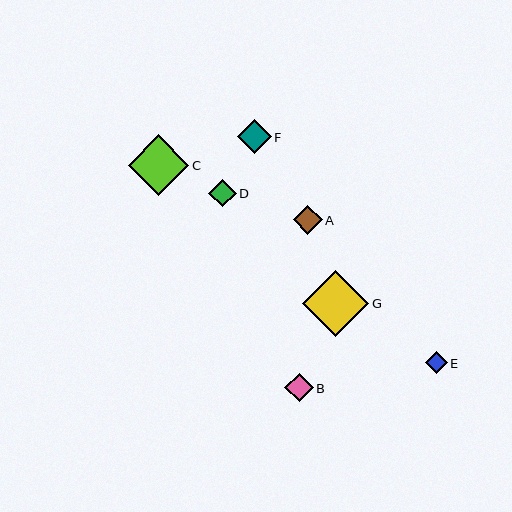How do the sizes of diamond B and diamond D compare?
Diamond B and diamond D are approximately the same size.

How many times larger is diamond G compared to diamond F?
Diamond G is approximately 2.0 times the size of diamond F.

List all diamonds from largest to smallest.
From largest to smallest: G, C, F, A, B, D, E.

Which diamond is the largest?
Diamond G is the largest with a size of approximately 66 pixels.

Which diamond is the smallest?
Diamond E is the smallest with a size of approximately 22 pixels.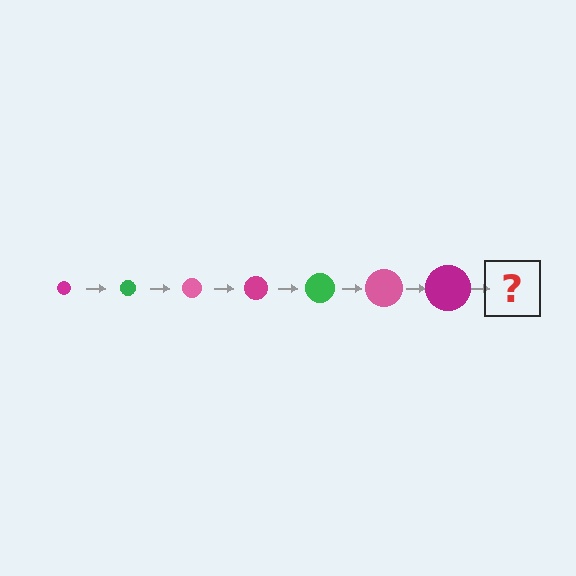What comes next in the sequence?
The next element should be a green circle, larger than the previous one.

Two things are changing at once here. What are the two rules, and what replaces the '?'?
The two rules are that the circle grows larger each step and the color cycles through magenta, green, and pink. The '?' should be a green circle, larger than the previous one.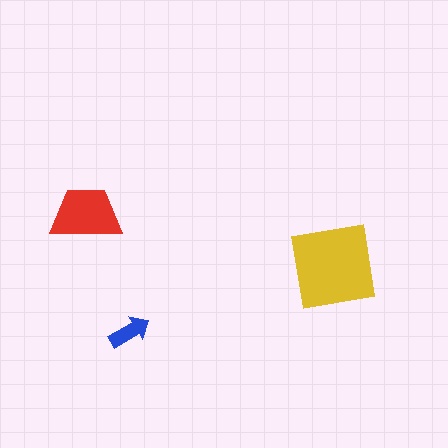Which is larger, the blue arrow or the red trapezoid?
The red trapezoid.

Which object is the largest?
The yellow square.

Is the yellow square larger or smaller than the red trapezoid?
Larger.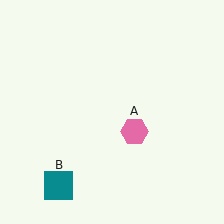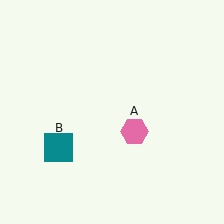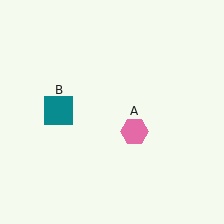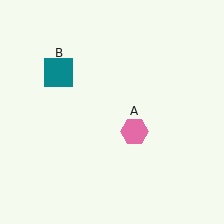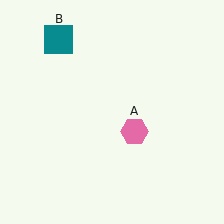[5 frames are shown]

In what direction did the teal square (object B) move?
The teal square (object B) moved up.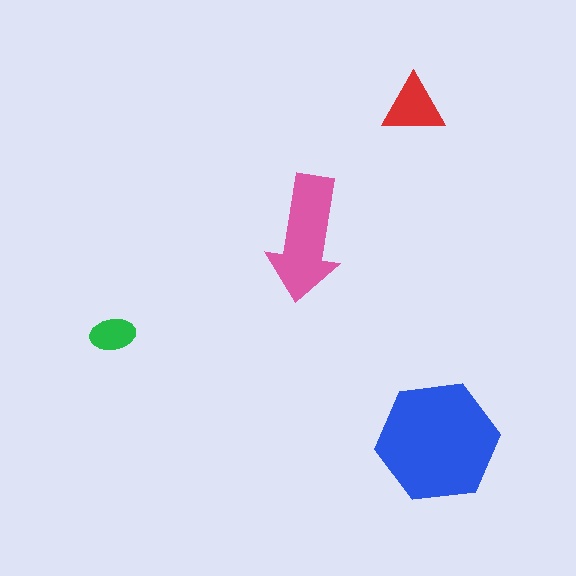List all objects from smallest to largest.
The green ellipse, the red triangle, the pink arrow, the blue hexagon.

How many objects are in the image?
There are 4 objects in the image.